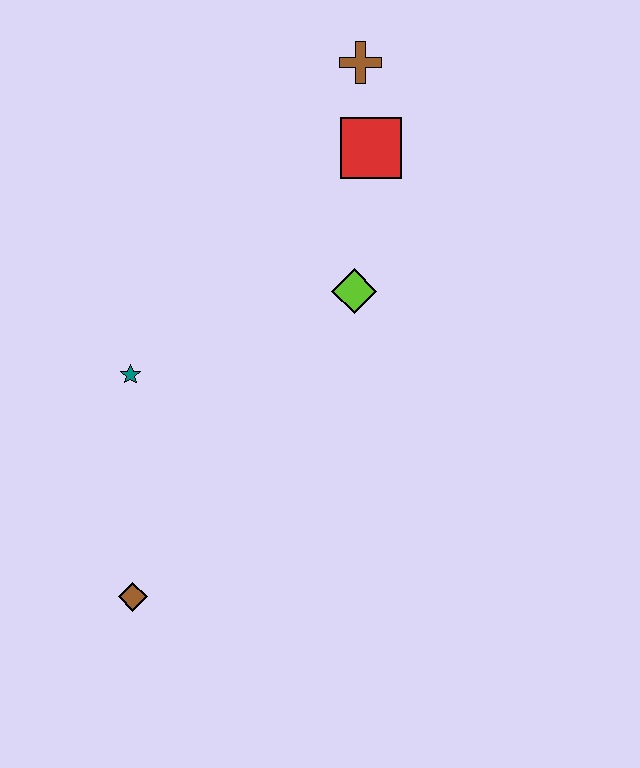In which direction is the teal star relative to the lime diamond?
The teal star is to the left of the lime diamond.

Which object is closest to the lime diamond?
The red square is closest to the lime diamond.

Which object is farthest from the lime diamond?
The brown diamond is farthest from the lime diamond.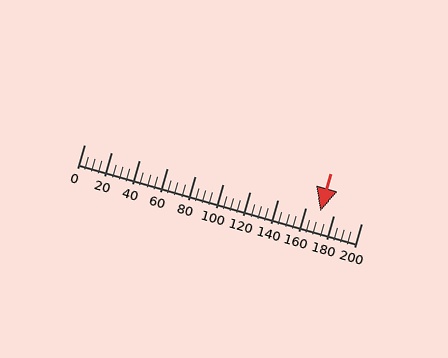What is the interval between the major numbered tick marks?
The major tick marks are spaced 20 units apart.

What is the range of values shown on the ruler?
The ruler shows values from 0 to 200.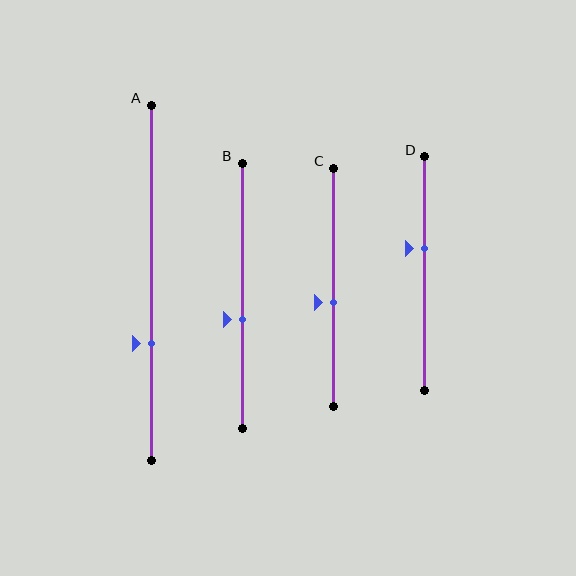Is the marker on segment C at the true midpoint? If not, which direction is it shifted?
No, the marker on segment C is shifted downward by about 6% of the segment length.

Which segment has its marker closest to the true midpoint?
Segment C has its marker closest to the true midpoint.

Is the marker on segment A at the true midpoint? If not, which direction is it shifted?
No, the marker on segment A is shifted downward by about 17% of the segment length.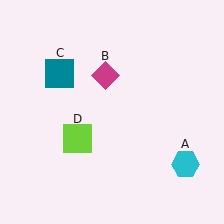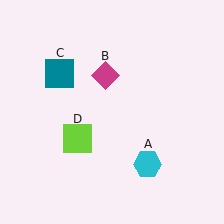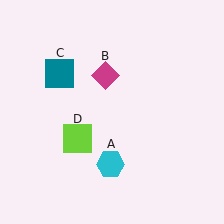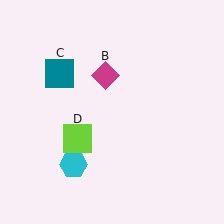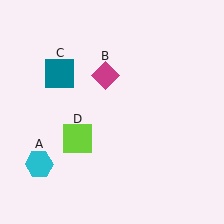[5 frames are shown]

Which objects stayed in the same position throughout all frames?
Magenta diamond (object B) and teal square (object C) and lime square (object D) remained stationary.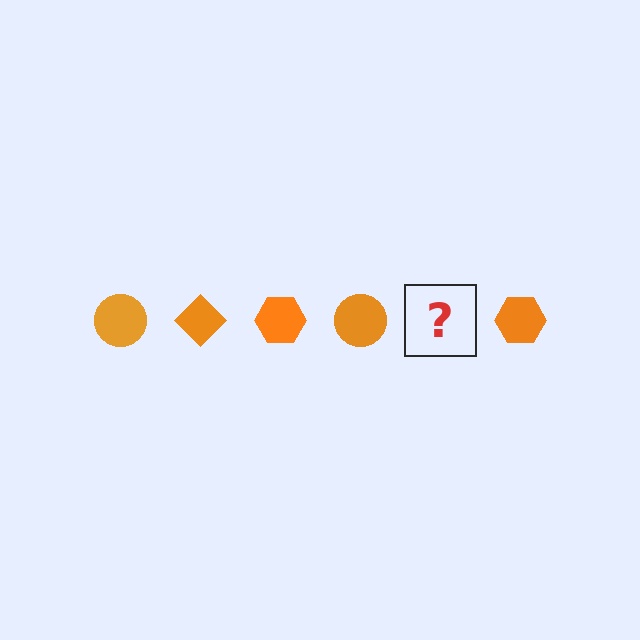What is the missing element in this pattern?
The missing element is an orange diamond.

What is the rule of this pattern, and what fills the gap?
The rule is that the pattern cycles through circle, diamond, hexagon shapes in orange. The gap should be filled with an orange diamond.